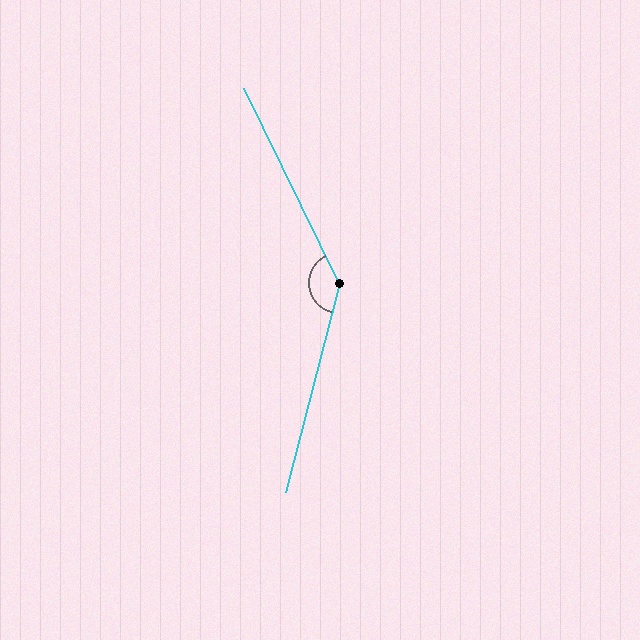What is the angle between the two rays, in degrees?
Approximately 140 degrees.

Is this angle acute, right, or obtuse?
It is obtuse.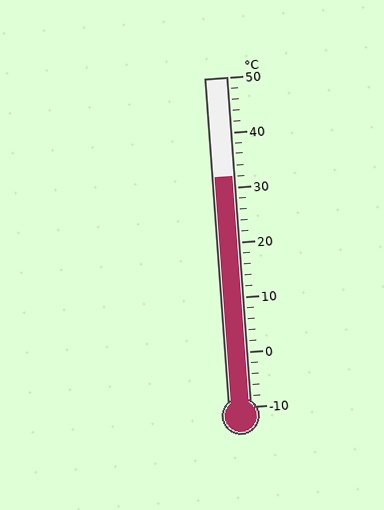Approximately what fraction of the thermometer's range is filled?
The thermometer is filled to approximately 70% of its range.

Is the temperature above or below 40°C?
The temperature is below 40°C.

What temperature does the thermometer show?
The thermometer shows approximately 32°C.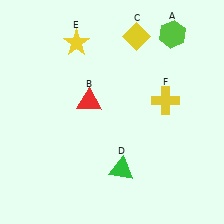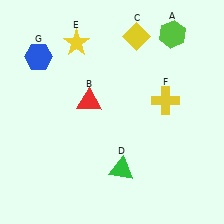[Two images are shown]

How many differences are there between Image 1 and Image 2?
There is 1 difference between the two images.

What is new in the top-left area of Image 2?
A blue hexagon (G) was added in the top-left area of Image 2.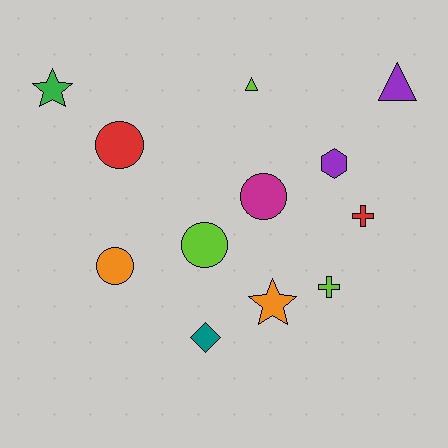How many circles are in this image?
There are 4 circles.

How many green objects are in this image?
There is 1 green object.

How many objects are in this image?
There are 12 objects.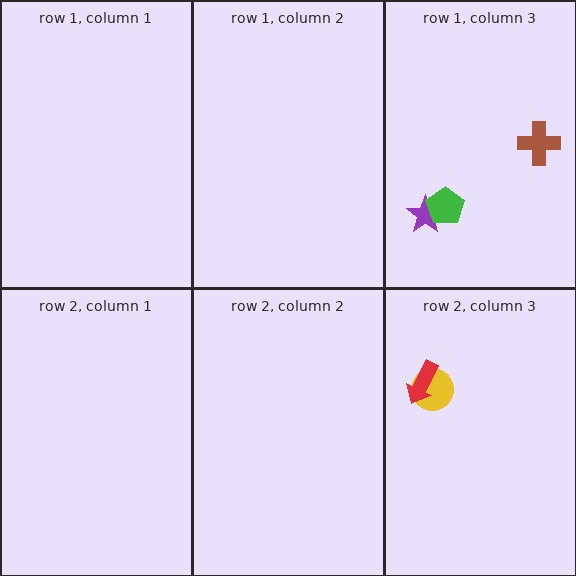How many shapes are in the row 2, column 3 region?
2.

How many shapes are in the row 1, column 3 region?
3.